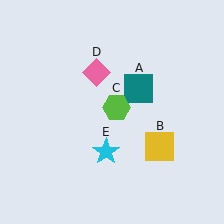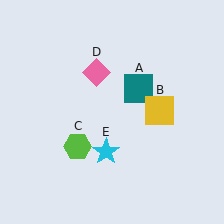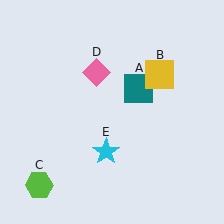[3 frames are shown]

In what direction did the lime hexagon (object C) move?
The lime hexagon (object C) moved down and to the left.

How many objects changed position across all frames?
2 objects changed position: yellow square (object B), lime hexagon (object C).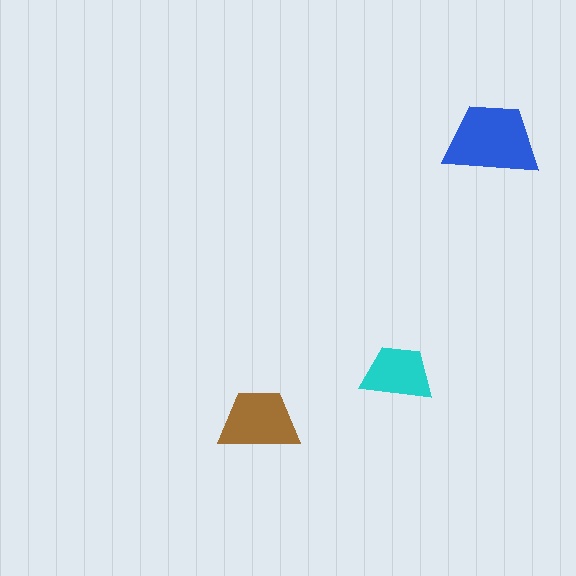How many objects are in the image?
There are 3 objects in the image.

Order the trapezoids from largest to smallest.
the blue one, the brown one, the cyan one.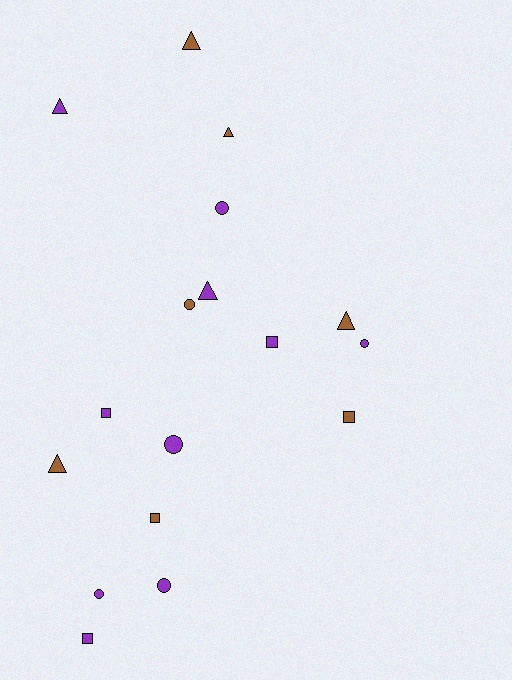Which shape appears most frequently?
Triangle, with 6 objects.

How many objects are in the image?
There are 17 objects.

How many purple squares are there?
There are 3 purple squares.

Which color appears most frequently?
Purple, with 10 objects.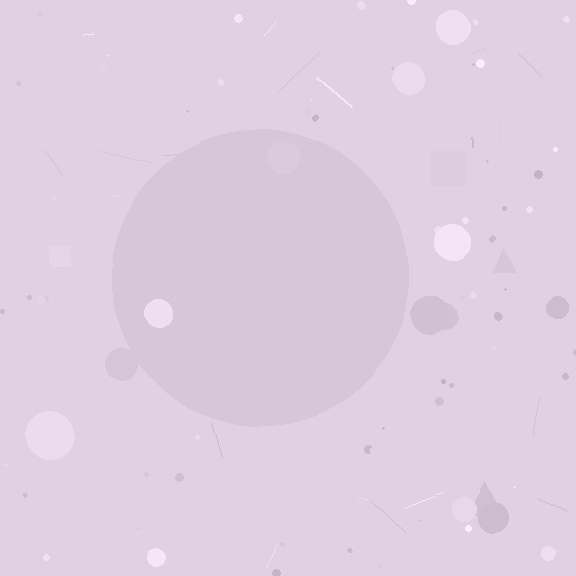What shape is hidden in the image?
A circle is hidden in the image.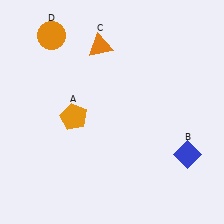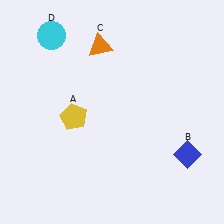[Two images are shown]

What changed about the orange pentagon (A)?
In Image 1, A is orange. In Image 2, it changed to yellow.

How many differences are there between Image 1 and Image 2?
There are 2 differences between the two images.